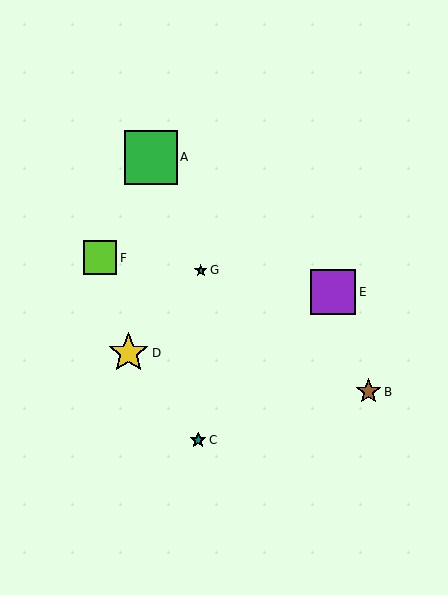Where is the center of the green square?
The center of the green square is at (151, 157).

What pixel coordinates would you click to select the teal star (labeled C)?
Click at (198, 440) to select the teal star C.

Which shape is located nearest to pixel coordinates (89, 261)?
The lime square (labeled F) at (100, 258) is nearest to that location.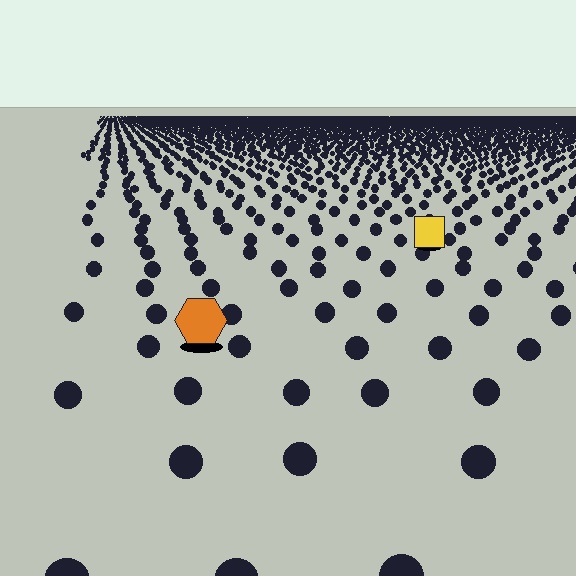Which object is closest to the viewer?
The orange hexagon is closest. The texture marks near it are larger and more spread out.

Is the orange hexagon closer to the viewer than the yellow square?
Yes. The orange hexagon is closer — you can tell from the texture gradient: the ground texture is coarser near it.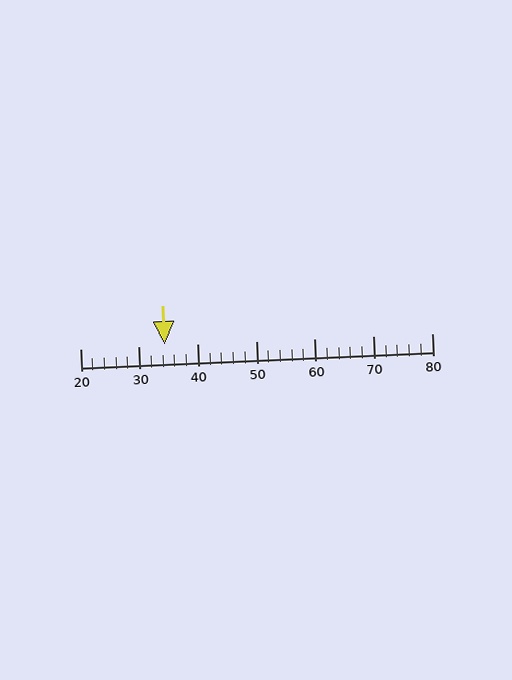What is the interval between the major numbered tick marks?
The major tick marks are spaced 10 units apart.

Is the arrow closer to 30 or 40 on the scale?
The arrow is closer to 30.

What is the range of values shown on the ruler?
The ruler shows values from 20 to 80.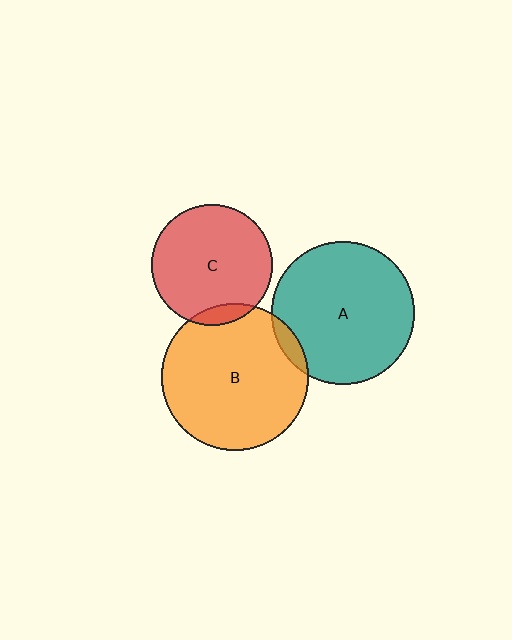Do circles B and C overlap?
Yes.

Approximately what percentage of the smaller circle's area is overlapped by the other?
Approximately 10%.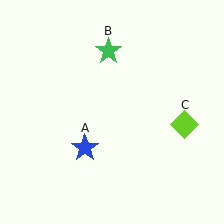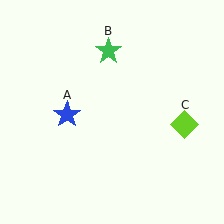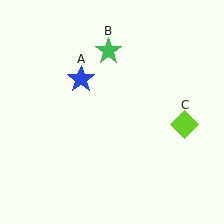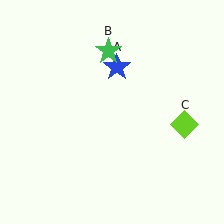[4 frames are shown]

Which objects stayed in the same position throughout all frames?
Green star (object B) and lime diamond (object C) remained stationary.